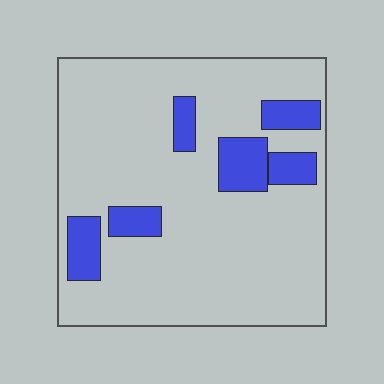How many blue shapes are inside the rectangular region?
6.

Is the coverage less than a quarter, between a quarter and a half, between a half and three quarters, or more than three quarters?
Less than a quarter.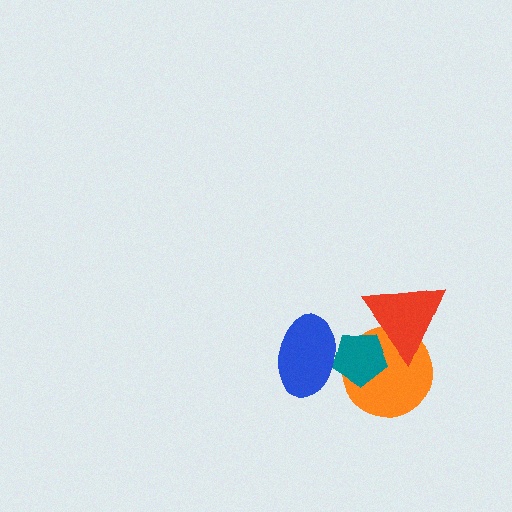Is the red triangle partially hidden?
No, no other shape covers it.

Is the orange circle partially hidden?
Yes, it is partially covered by another shape.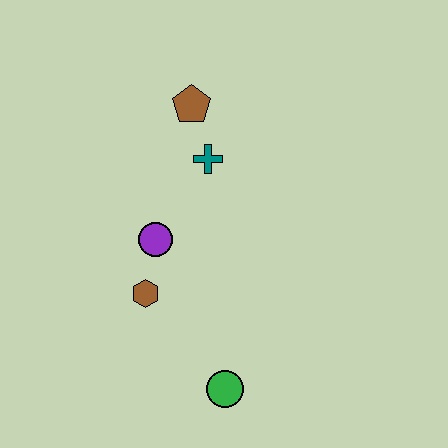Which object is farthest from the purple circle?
The green circle is farthest from the purple circle.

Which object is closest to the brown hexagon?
The purple circle is closest to the brown hexagon.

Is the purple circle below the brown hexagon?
No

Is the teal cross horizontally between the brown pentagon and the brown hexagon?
No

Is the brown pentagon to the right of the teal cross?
No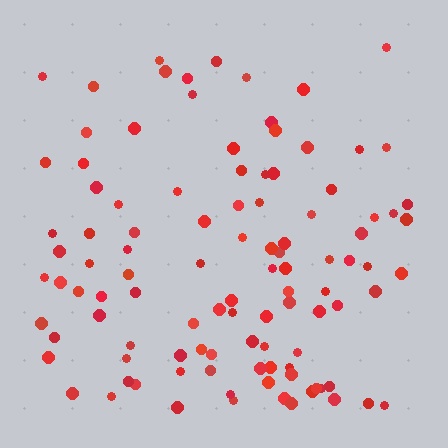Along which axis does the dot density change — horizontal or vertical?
Vertical.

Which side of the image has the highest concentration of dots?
The bottom.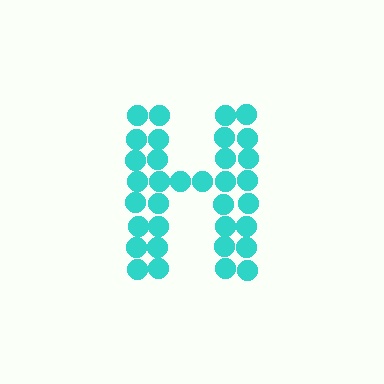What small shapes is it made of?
It is made of small circles.